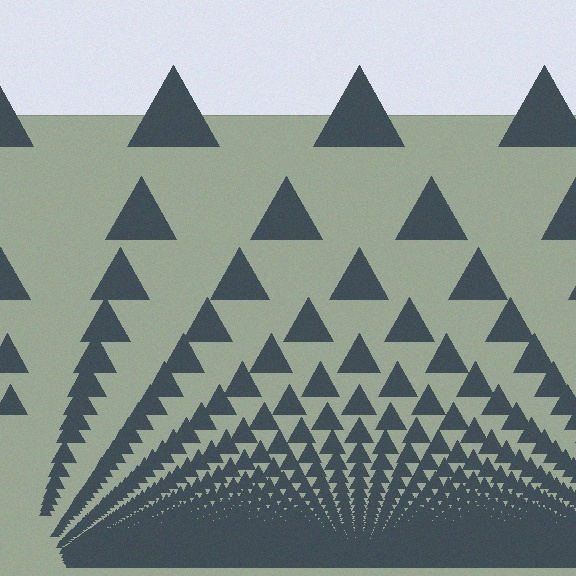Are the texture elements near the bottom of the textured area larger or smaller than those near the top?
Smaller. The gradient is inverted — elements near the bottom are smaller and denser.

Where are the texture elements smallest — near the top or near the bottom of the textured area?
Near the bottom.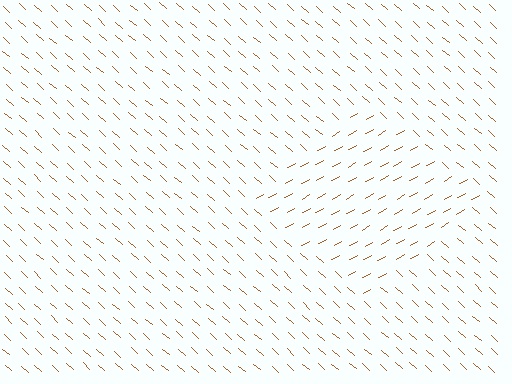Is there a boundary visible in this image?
Yes, there is a texture boundary formed by a change in line orientation.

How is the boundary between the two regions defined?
The boundary is defined purely by a change in line orientation (approximately 71 degrees difference). All lines are the same color and thickness.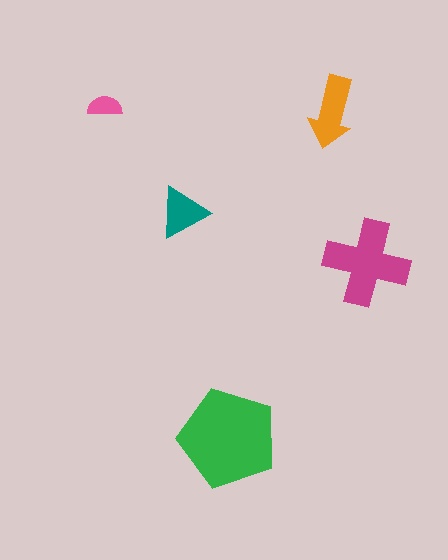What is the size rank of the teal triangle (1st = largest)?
4th.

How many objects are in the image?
There are 5 objects in the image.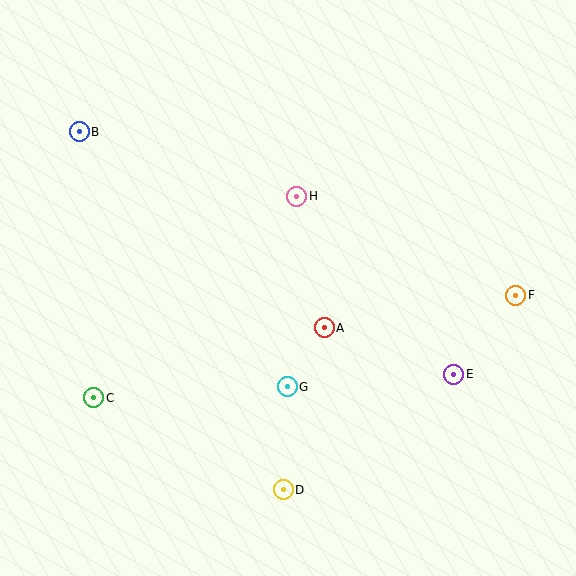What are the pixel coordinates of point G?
Point G is at (287, 387).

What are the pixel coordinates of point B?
Point B is at (79, 132).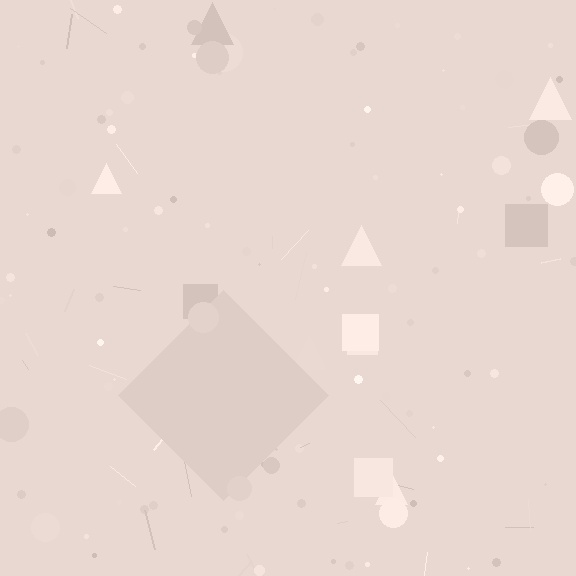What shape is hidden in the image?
A diamond is hidden in the image.